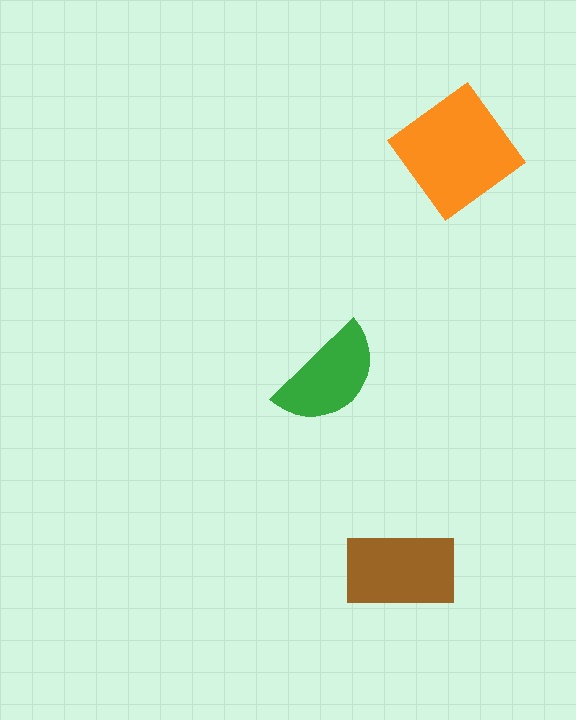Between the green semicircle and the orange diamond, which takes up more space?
The orange diamond.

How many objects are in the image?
There are 3 objects in the image.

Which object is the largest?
The orange diamond.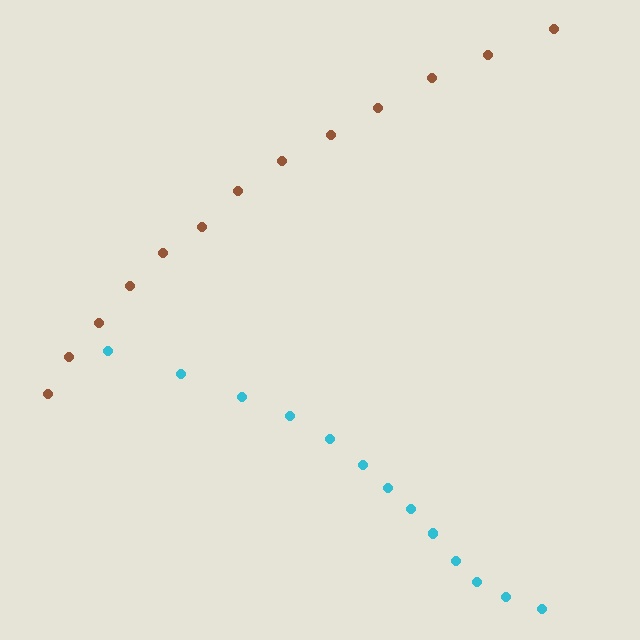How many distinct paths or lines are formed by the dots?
There are 2 distinct paths.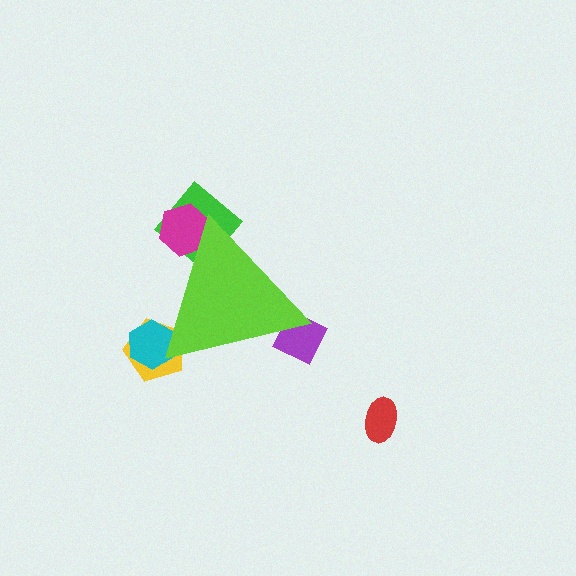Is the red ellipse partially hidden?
No, the red ellipse is fully visible.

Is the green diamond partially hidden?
Yes, the green diamond is partially hidden behind the lime triangle.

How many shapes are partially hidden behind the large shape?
5 shapes are partially hidden.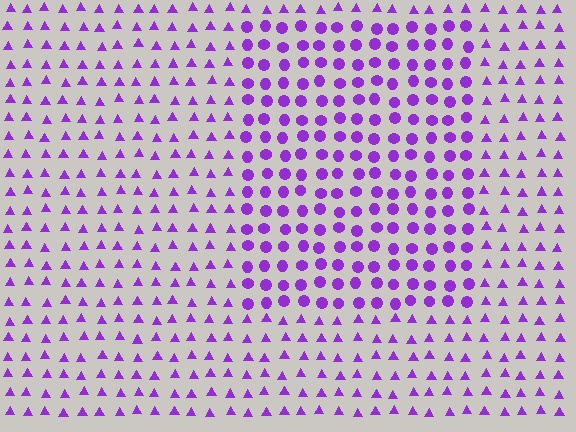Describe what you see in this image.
The image is filled with small purple elements arranged in a uniform grid. A rectangle-shaped region contains circles, while the surrounding area contains triangles. The boundary is defined purely by the change in element shape.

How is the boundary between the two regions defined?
The boundary is defined by a change in element shape: circles inside vs. triangles outside. All elements share the same color and spacing.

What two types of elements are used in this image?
The image uses circles inside the rectangle region and triangles outside it.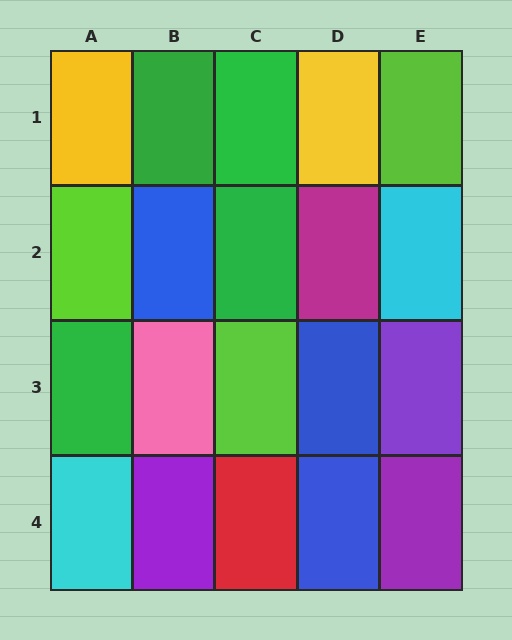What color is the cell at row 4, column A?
Cyan.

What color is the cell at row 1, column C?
Green.